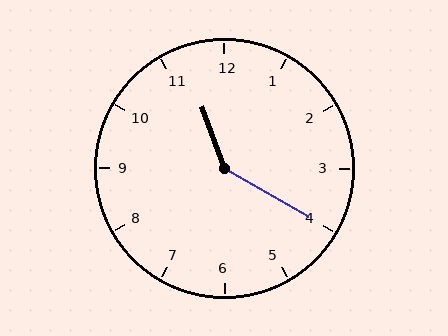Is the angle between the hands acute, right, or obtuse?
It is obtuse.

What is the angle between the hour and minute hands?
Approximately 140 degrees.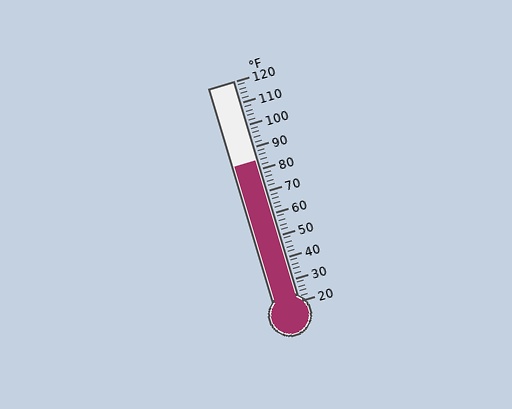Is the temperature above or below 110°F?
The temperature is below 110°F.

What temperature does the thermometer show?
The thermometer shows approximately 84°F.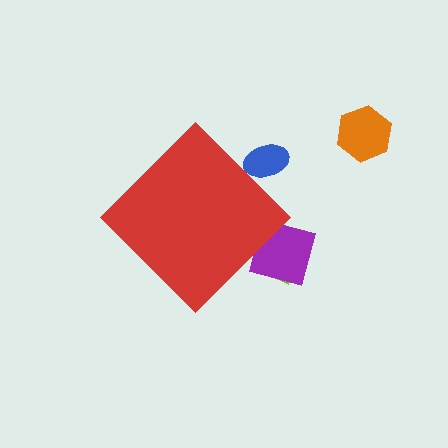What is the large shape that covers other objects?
A red diamond.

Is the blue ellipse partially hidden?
Yes, the blue ellipse is partially hidden behind the red diamond.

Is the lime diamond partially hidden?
Yes, the lime diamond is partially hidden behind the red diamond.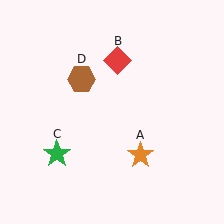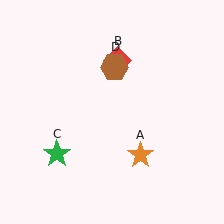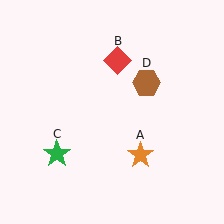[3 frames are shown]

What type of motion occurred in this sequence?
The brown hexagon (object D) rotated clockwise around the center of the scene.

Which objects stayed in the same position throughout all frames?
Orange star (object A) and red diamond (object B) and green star (object C) remained stationary.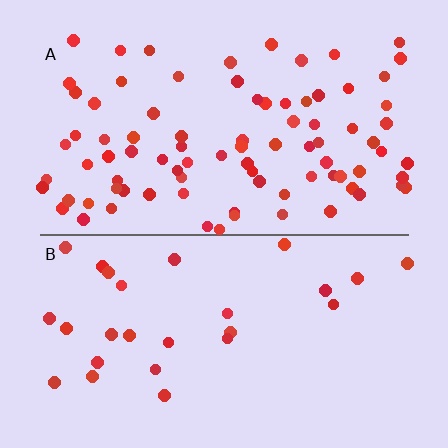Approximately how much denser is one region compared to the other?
Approximately 3.2× — region A over region B.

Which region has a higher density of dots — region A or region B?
A (the top).